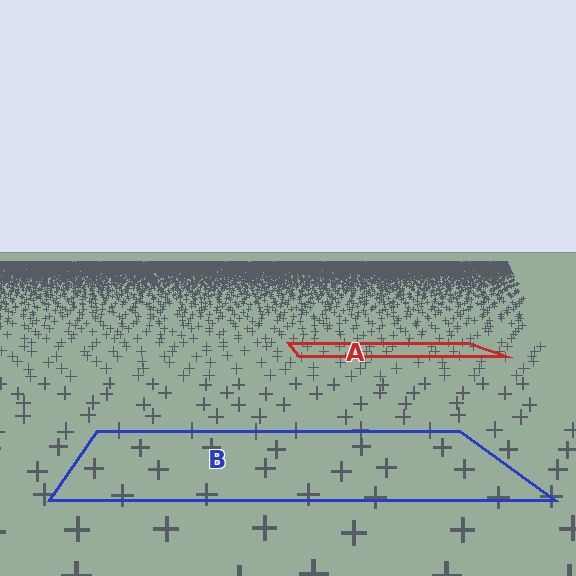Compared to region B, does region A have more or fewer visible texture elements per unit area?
Region A has more texture elements per unit area — they are packed more densely because it is farther away.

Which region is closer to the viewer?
Region B is closer. The texture elements there are larger and more spread out.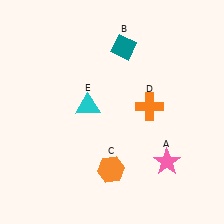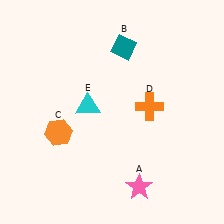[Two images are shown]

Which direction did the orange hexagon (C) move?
The orange hexagon (C) moved left.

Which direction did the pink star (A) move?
The pink star (A) moved left.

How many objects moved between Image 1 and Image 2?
2 objects moved between the two images.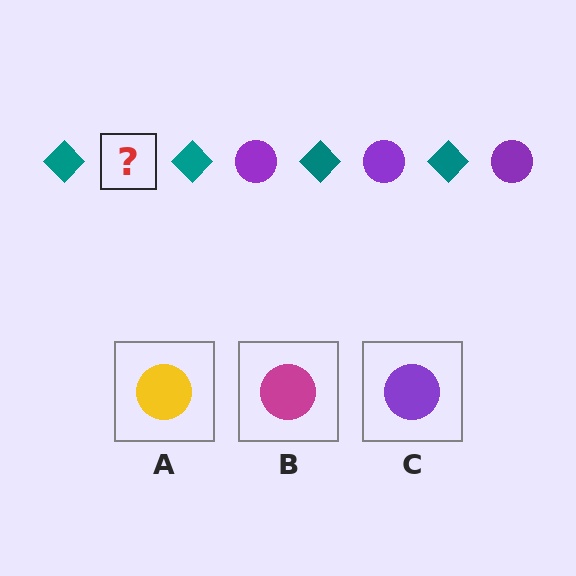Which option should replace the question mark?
Option C.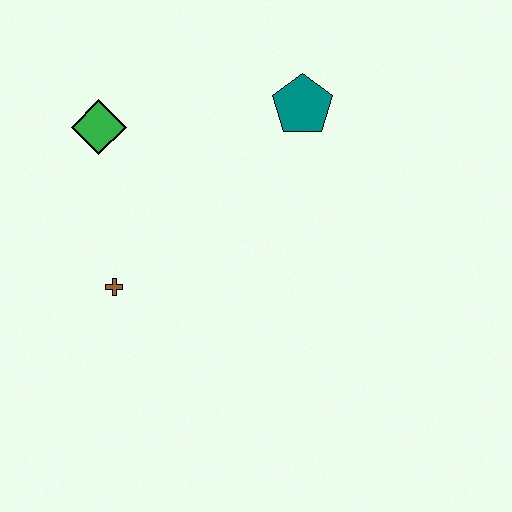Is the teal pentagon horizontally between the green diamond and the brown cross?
No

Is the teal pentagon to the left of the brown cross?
No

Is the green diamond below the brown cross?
No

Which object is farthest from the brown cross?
The teal pentagon is farthest from the brown cross.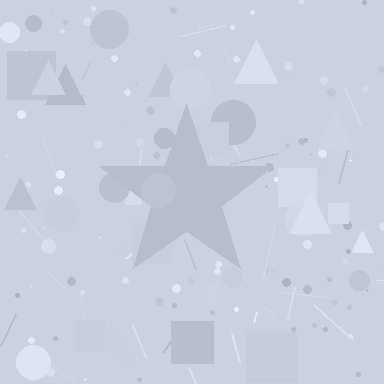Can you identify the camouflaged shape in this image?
The camouflaged shape is a star.